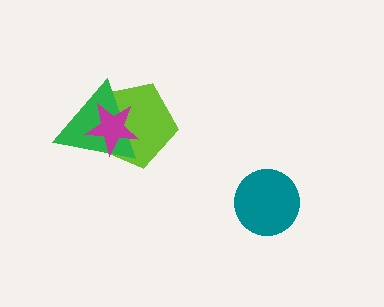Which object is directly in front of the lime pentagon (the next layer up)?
The green triangle is directly in front of the lime pentagon.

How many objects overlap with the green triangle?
2 objects overlap with the green triangle.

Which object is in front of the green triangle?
The magenta star is in front of the green triangle.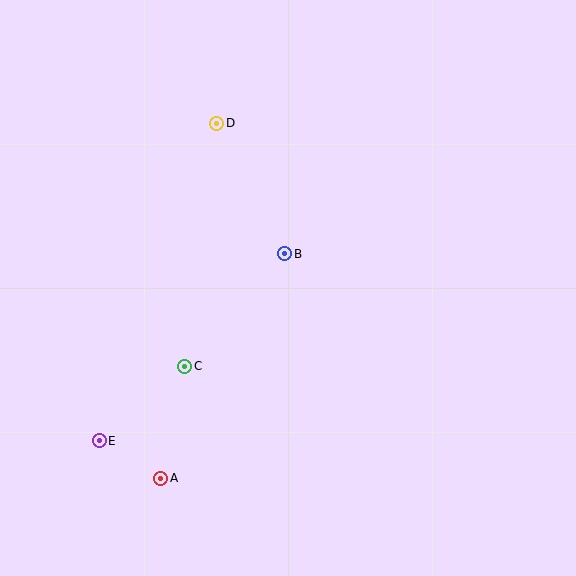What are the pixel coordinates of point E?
Point E is at (99, 441).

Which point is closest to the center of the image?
Point B at (285, 254) is closest to the center.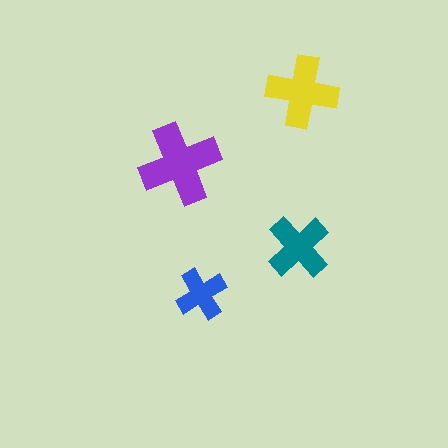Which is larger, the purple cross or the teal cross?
The purple one.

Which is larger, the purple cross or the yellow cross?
The purple one.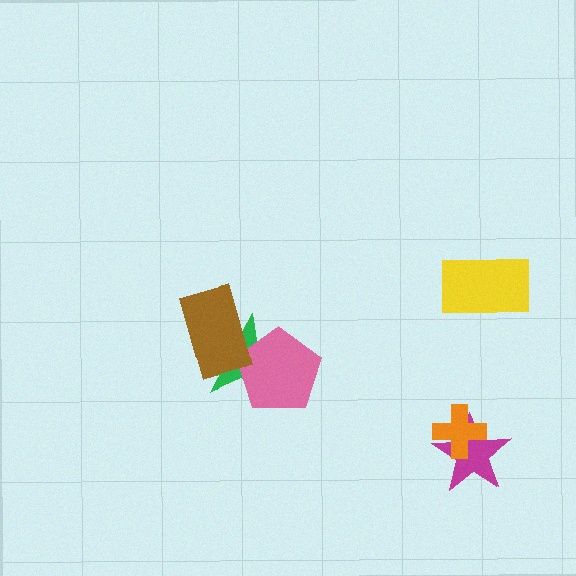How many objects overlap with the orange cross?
1 object overlaps with the orange cross.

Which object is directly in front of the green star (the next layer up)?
The pink pentagon is directly in front of the green star.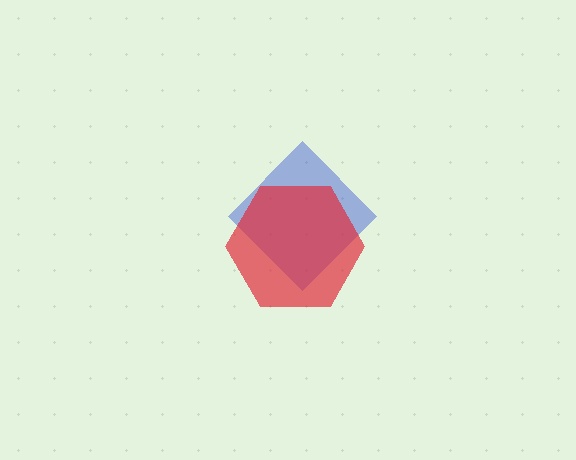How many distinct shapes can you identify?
There are 2 distinct shapes: a blue diamond, a red hexagon.